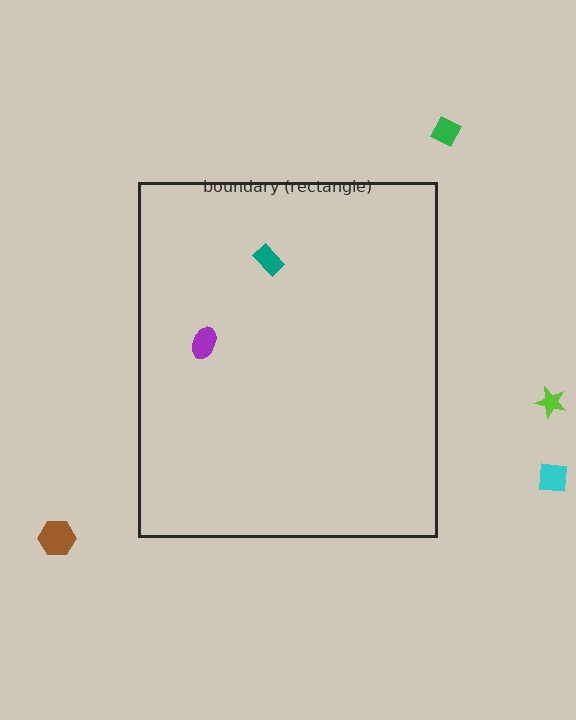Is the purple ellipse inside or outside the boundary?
Inside.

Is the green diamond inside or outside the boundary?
Outside.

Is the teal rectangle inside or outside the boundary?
Inside.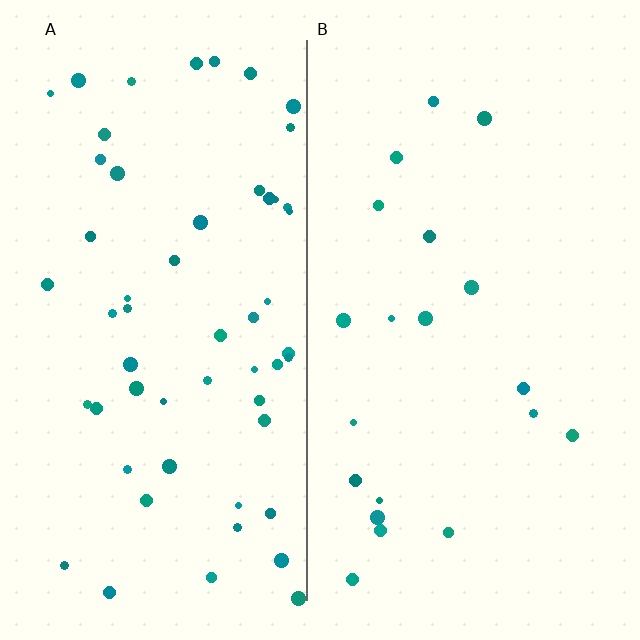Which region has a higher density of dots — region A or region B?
A (the left).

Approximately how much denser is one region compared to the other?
Approximately 2.8× — region A over region B.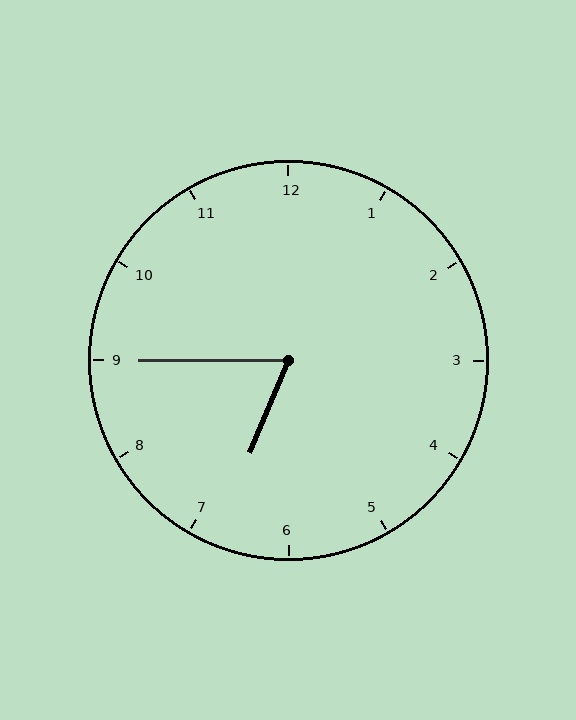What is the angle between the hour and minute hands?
Approximately 68 degrees.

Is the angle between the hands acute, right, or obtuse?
It is acute.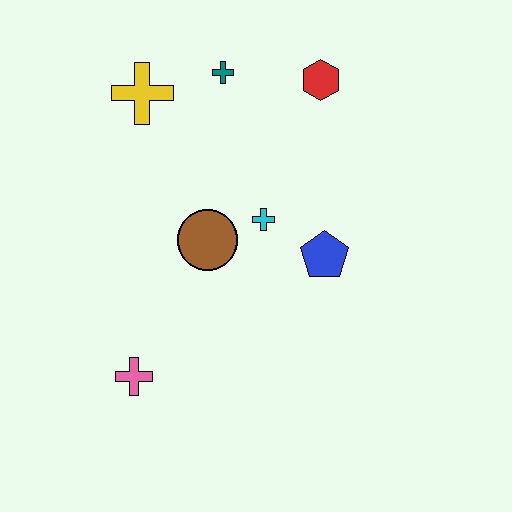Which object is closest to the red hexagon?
The teal cross is closest to the red hexagon.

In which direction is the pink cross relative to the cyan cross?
The pink cross is below the cyan cross.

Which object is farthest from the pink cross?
The red hexagon is farthest from the pink cross.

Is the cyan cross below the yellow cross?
Yes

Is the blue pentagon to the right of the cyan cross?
Yes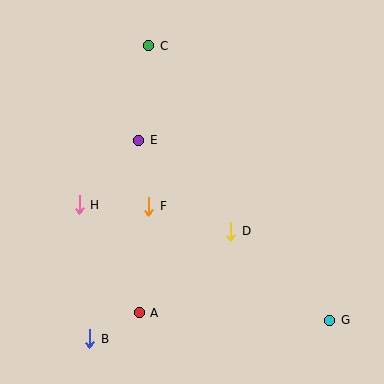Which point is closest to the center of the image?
Point F at (149, 206) is closest to the center.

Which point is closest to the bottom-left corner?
Point B is closest to the bottom-left corner.